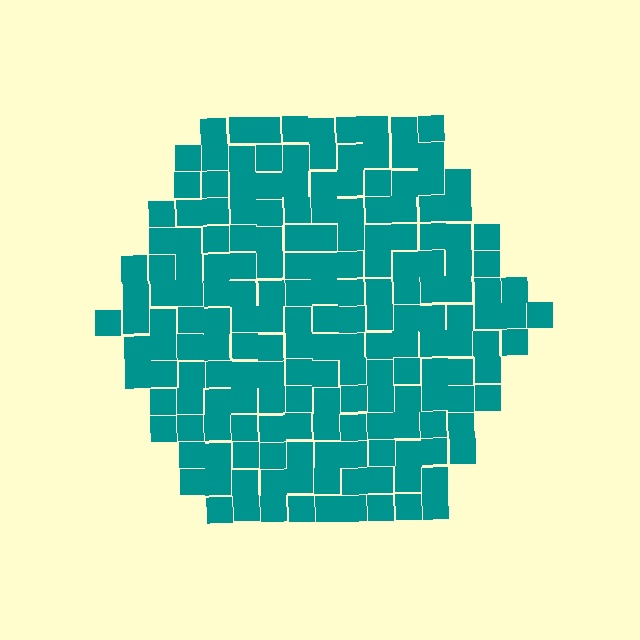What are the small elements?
The small elements are squares.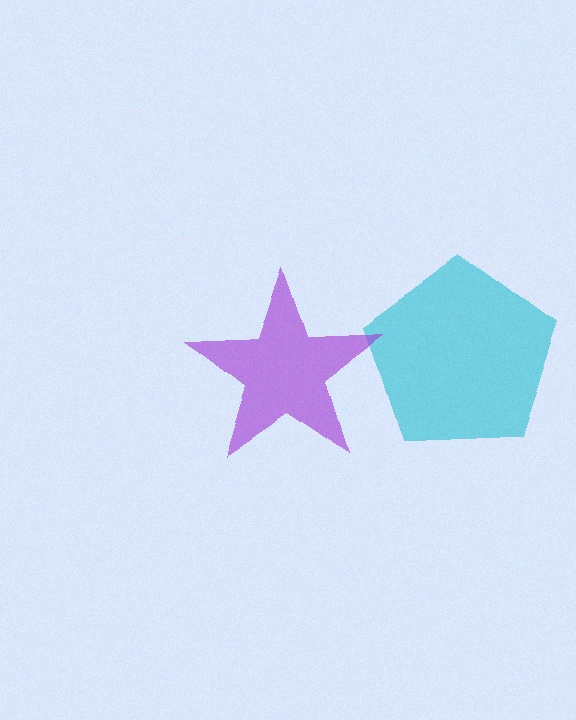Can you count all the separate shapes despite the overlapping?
Yes, there are 2 separate shapes.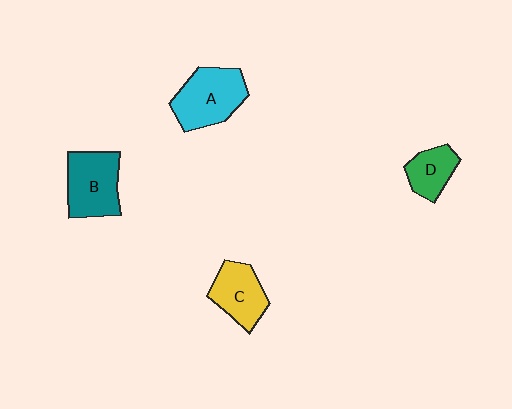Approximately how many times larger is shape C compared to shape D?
Approximately 1.3 times.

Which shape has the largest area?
Shape A (cyan).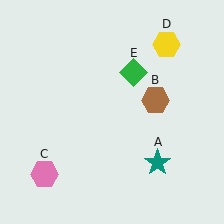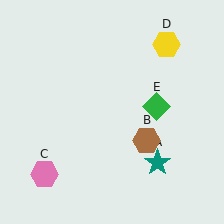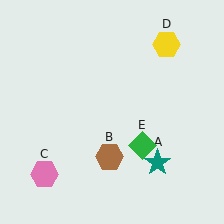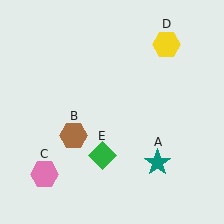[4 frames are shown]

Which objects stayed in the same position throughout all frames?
Teal star (object A) and pink hexagon (object C) and yellow hexagon (object D) remained stationary.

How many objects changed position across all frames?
2 objects changed position: brown hexagon (object B), green diamond (object E).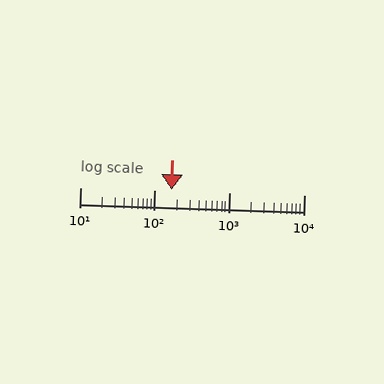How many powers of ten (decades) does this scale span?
The scale spans 3 decades, from 10 to 10000.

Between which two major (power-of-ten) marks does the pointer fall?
The pointer is between 100 and 1000.